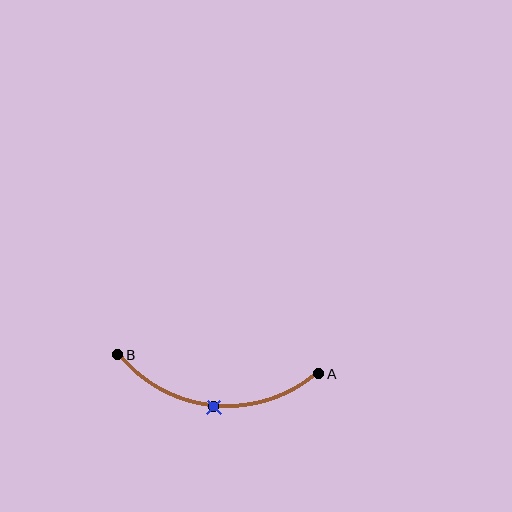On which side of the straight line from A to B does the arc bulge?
The arc bulges below the straight line connecting A and B.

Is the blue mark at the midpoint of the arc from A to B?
Yes. The blue mark lies on the arc at equal arc-length from both A and B — it is the arc midpoint.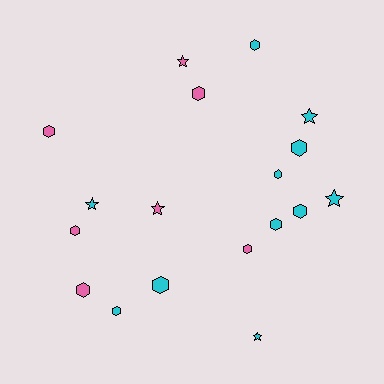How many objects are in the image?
There are 18 objects.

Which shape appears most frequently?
Hexagon, with 12 objects.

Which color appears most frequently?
Cyan, with 11 objects.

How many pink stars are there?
There are 2 pink stars.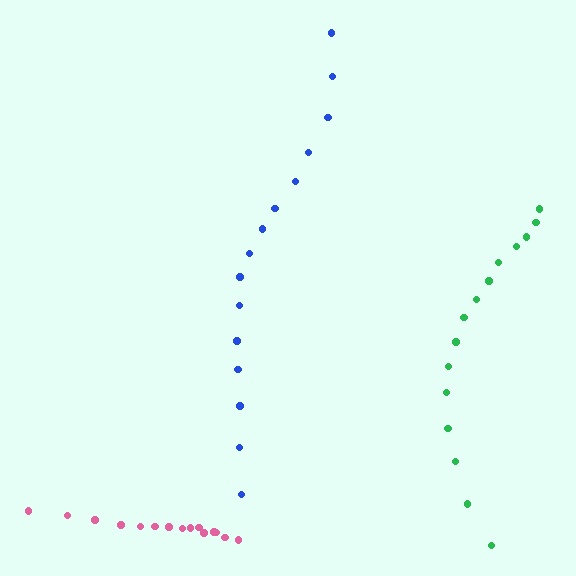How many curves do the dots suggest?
There are 3 distinct paths.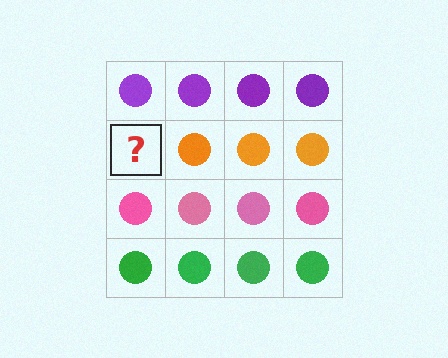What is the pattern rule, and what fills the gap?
The rule is that each row has a consistent color. The gap should be filled with an orange circle.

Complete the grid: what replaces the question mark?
The question mark should be replaced with an orange circle.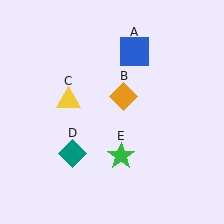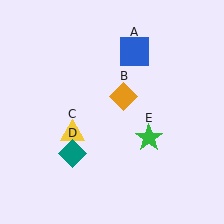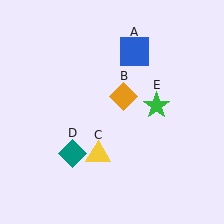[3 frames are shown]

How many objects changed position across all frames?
2 objects changed position: yellow triangle (object C), green star (object E).